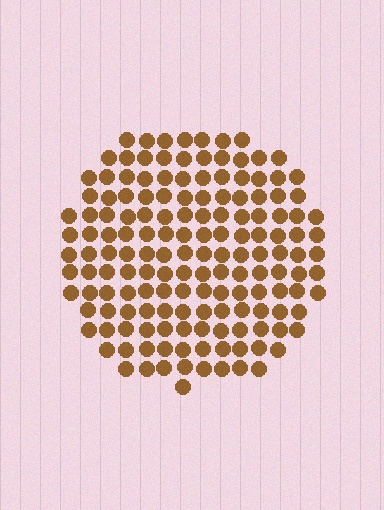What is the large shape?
The large shape is a circle.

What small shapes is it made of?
It is made of small circles.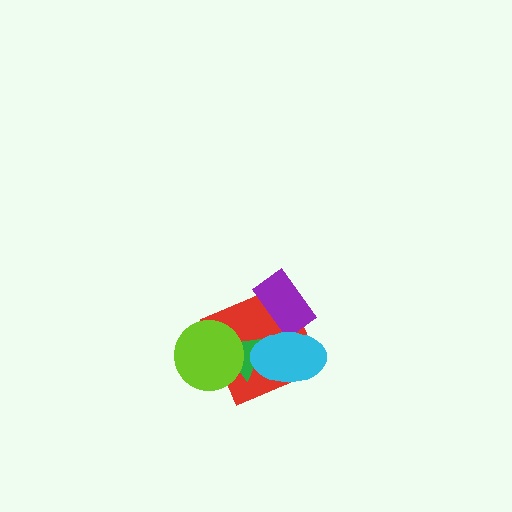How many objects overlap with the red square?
4 objects overlap with the red square.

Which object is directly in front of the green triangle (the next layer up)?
The cyan ellipse is directly in front of the green triangle.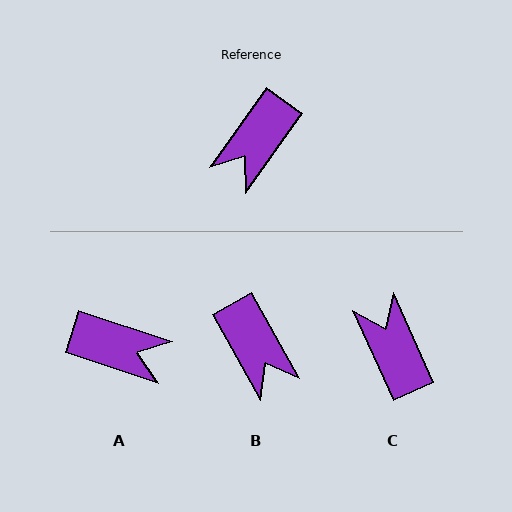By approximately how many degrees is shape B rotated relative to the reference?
Approximately 65 degrees counter-clockwise.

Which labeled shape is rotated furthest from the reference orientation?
C, about 120 degrees away.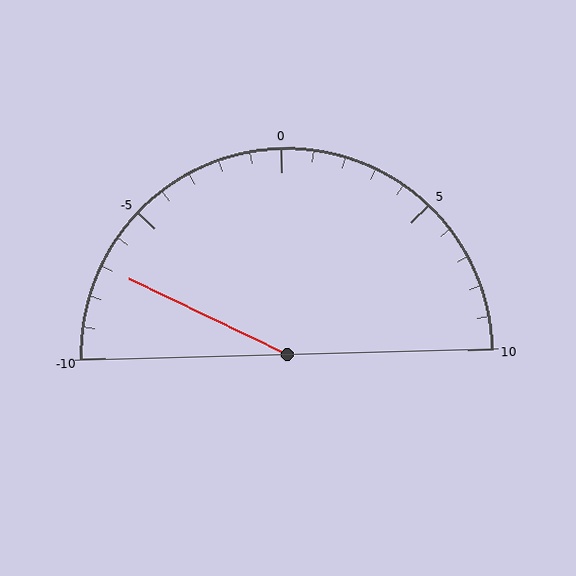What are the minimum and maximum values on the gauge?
The gauge ranges from -10 to 10.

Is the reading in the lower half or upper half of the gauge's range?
The reading is in the lower half of the range (-10 to 10).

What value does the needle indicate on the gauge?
The needle indicates approximately -7.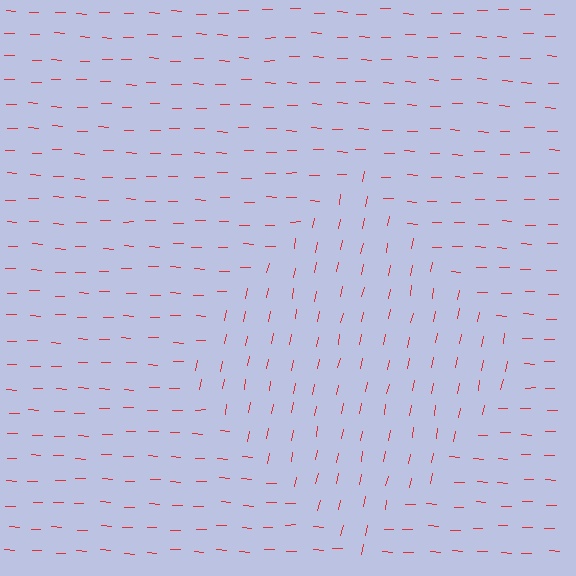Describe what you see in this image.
The image is filled with small red line segments. A diamond region in the image has lines oriented differently from the surrounding lines, creating a visible texture boundary.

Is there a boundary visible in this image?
Yes, there is a texture boundary formed by a change in line orientation.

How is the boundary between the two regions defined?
The boundary is defined purely by a change in line orientation (approximately 80 degrees difference). All lines are the same color and thickness.